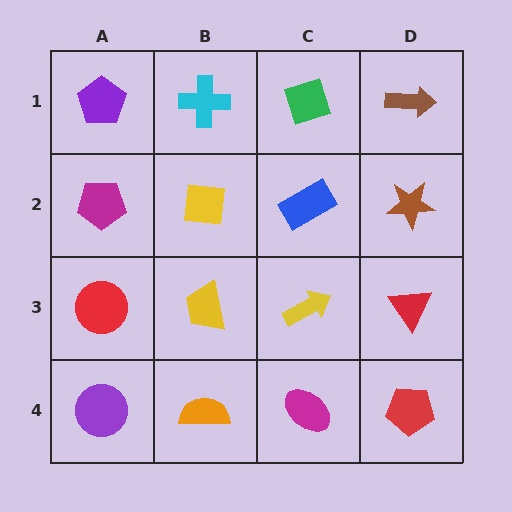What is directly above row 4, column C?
A yellow arrow.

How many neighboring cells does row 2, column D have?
3.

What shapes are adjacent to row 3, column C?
A blue rectangle (row 2, column C), a magenta ellipse (row 4, column C), a yellow trapezoid (row 3, column B), a red triangle (row 3, column D).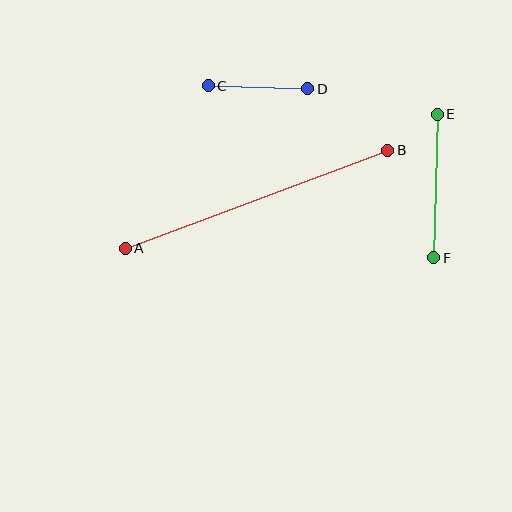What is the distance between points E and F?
The distance is approximately 143 pixels.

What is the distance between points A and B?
The distance is approximately 280 pixels.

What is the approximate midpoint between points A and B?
The midpoint is at approximately (256, 199) pixels.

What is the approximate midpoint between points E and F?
The midpoint is at approximately (436, 186) pixels.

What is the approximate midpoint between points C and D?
The midpoint is at approximately (258, 87) pixels.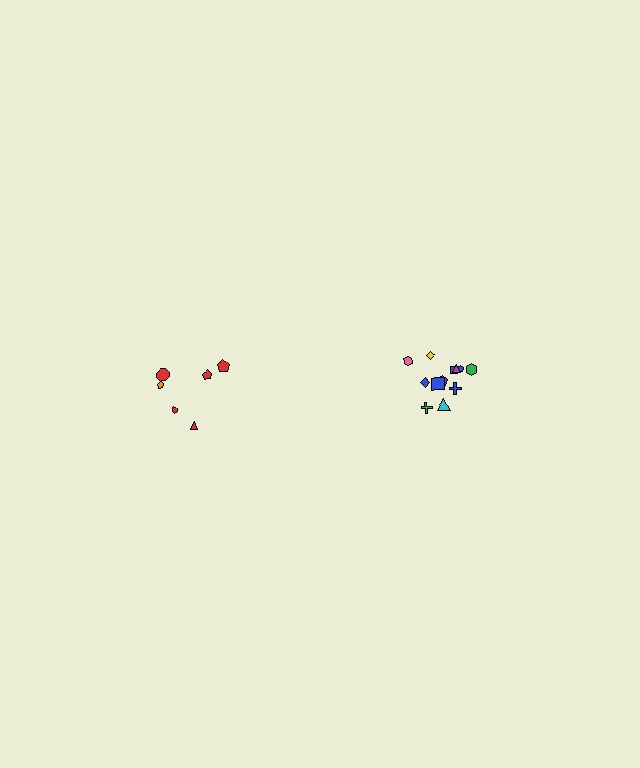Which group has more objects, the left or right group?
The right group.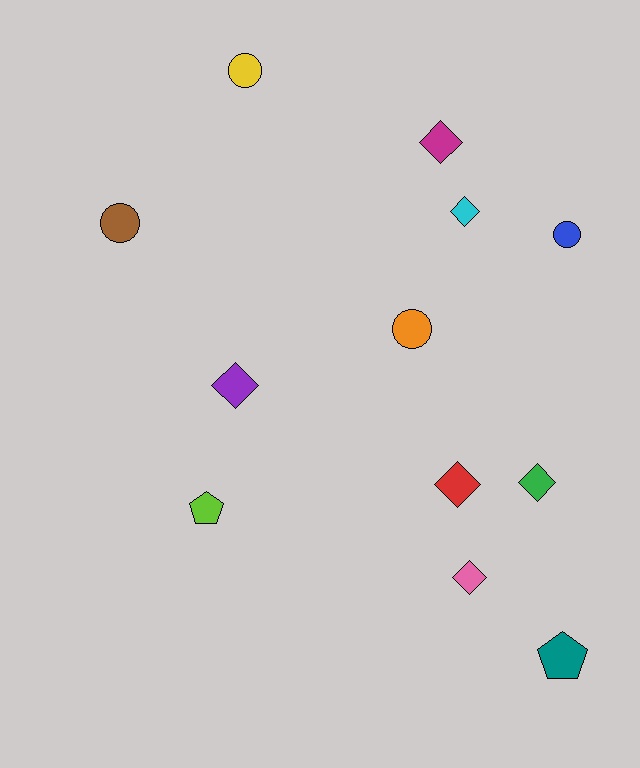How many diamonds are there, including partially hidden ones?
There are 6 diamonds.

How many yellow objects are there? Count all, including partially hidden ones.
There is 1 yellow object.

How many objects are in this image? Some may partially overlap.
There are 12 objects.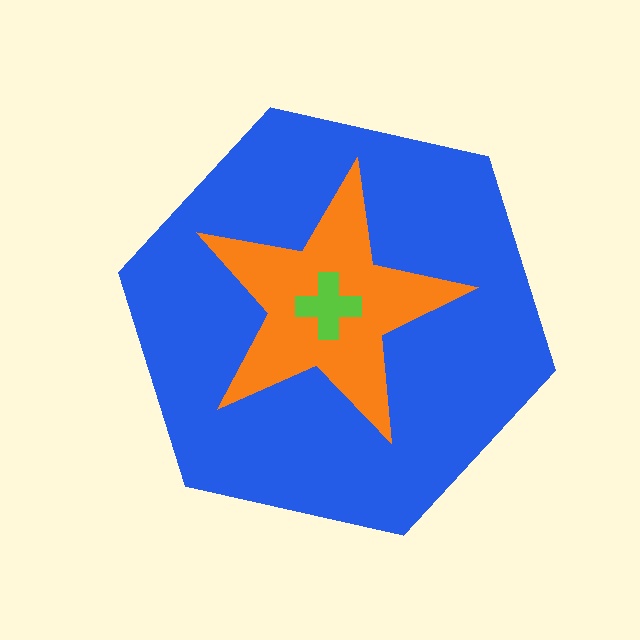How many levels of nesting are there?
3.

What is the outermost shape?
The blue hexagon.